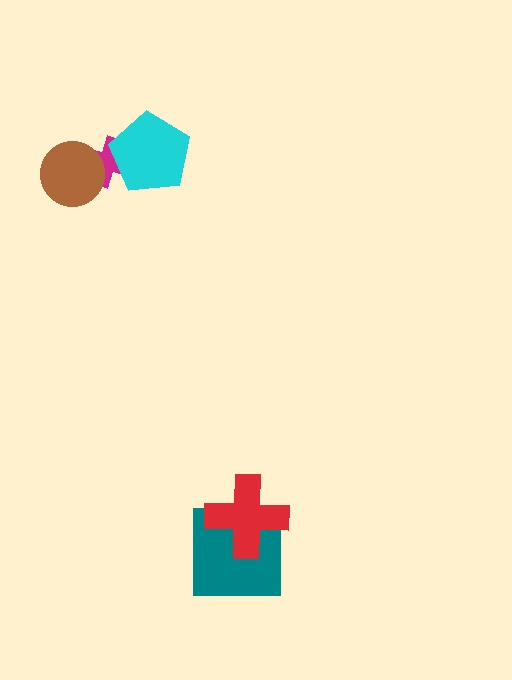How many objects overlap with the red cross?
1 object overlaps with the red cross.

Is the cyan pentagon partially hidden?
No, no other shape covers it.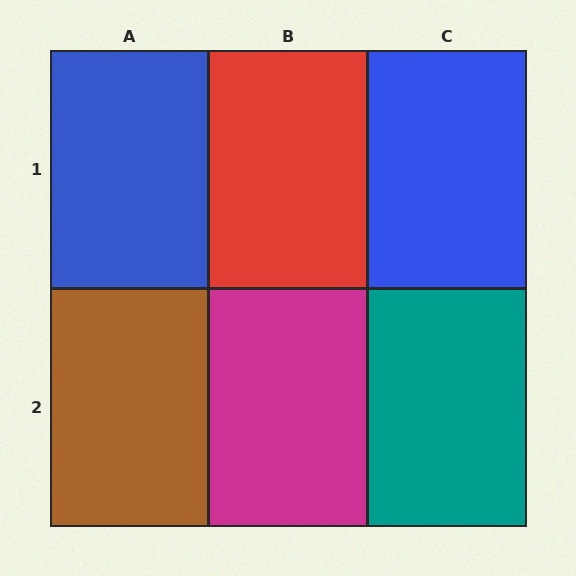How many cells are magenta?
1 cell is magenta.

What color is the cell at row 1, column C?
Blue.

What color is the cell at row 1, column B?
Red.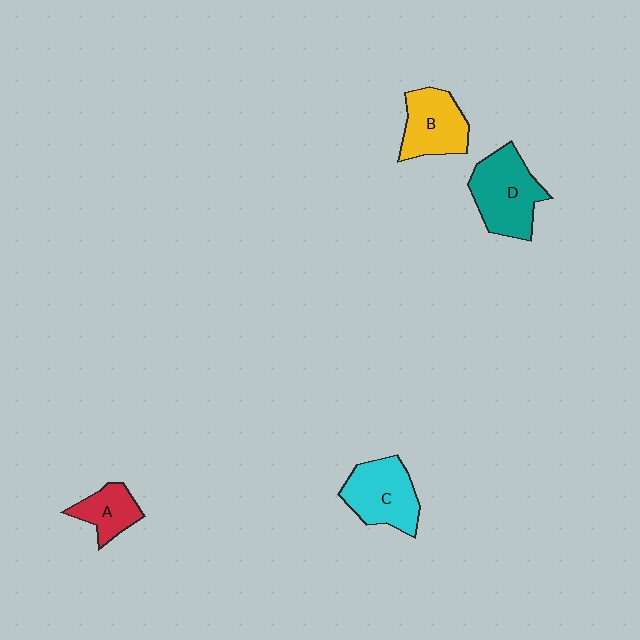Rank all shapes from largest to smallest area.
From largest to smallest: D (teal), C (cyan), B (yellow), A (red).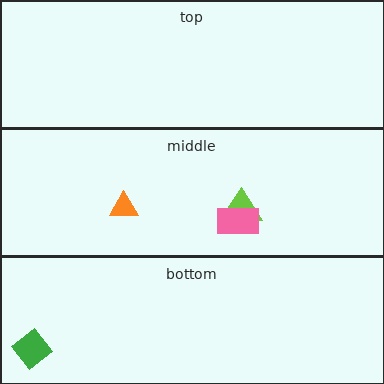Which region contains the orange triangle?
The middle region.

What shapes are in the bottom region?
The green diamond.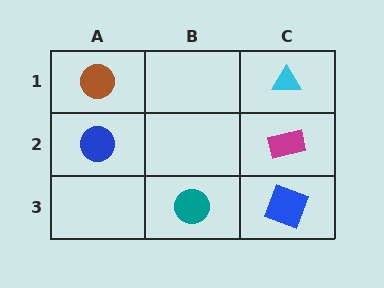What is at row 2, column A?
A blue circle.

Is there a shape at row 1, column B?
No, that cell is empty.